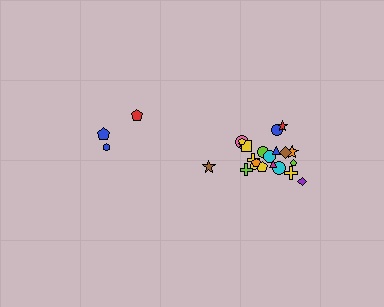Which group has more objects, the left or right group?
The right group.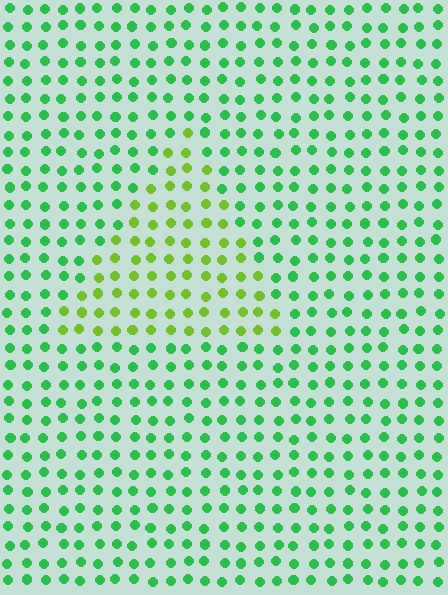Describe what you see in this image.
The image is filled with small green elements in a uniform arrangement. A triangle-shaped region is visible where the elements are tinted to a slightly different hue, forming a subtle color boundary.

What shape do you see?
I see a triangle.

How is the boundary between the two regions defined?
The boundary is defined purely by a slight shift in hue (about 43 degrees). Spacing, size, and orientation are identical on both sides.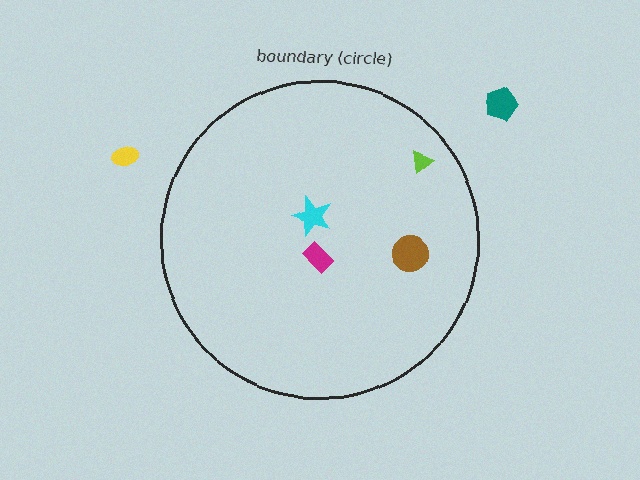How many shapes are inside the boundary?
4 inside, 2 outside.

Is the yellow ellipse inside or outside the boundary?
Outside.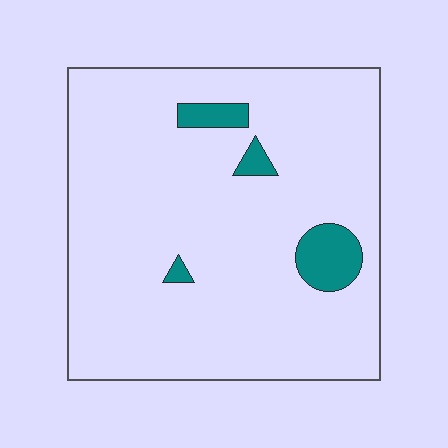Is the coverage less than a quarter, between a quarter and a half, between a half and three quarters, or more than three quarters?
Less than a quarter.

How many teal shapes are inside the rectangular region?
4.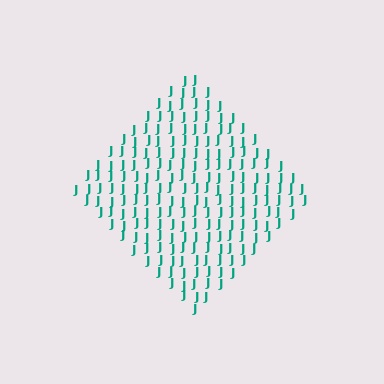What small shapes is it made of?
It is made of small letter J's.